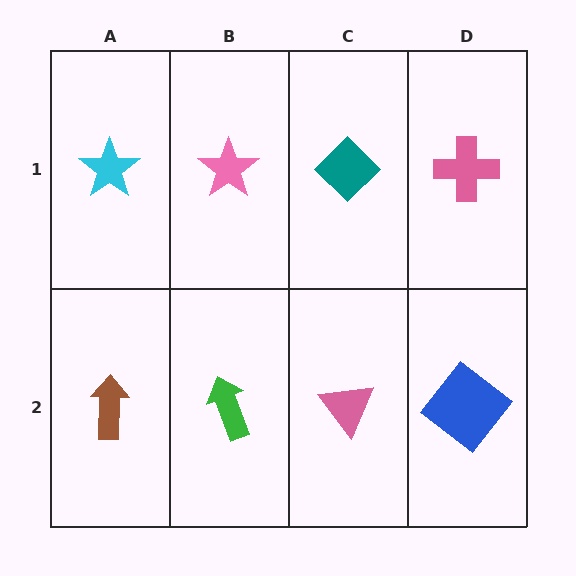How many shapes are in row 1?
4 shapes.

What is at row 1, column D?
A pink cross.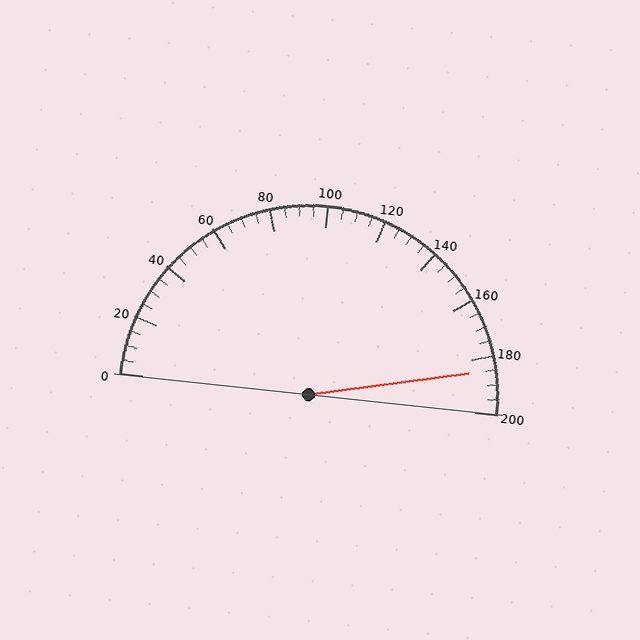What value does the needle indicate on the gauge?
The needle indicates approximately 185.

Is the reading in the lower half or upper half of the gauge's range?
The reading is in the upper half of the range (0 to 200).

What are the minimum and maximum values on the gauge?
The gauge ranges from 0 to 200.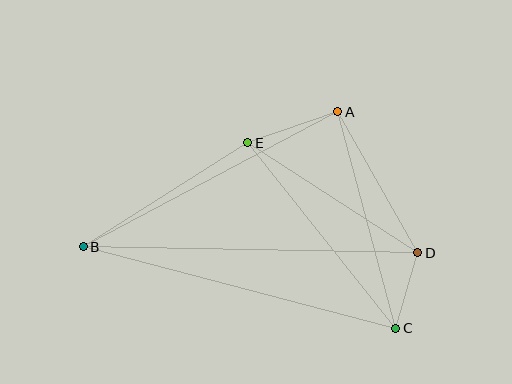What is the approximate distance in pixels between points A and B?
The distance between A and B is approximately 288 pixels.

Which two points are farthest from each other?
Points B and D are farthest from each other.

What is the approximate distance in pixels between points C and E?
The distance between C and E is approximately 237 pixels.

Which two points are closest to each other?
Points C and D are closest to each other.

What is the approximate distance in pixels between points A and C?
The distance between A and C is approximately 224 pixels.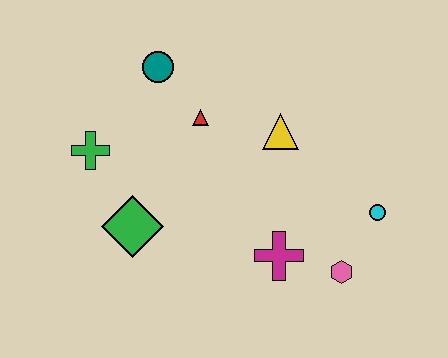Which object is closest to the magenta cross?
The pink hexagon is closest to the magenta cross.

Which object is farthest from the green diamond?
The cyan circle is farthest from the green diamond.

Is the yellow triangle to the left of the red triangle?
No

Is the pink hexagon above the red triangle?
No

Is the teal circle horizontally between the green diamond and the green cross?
No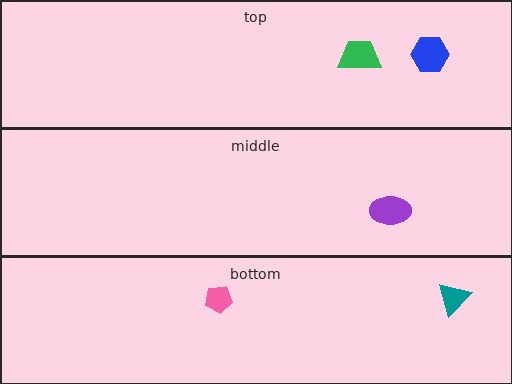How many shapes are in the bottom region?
2.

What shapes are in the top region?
The blue hexagon, the green trapezoid.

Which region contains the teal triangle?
The bottom region.